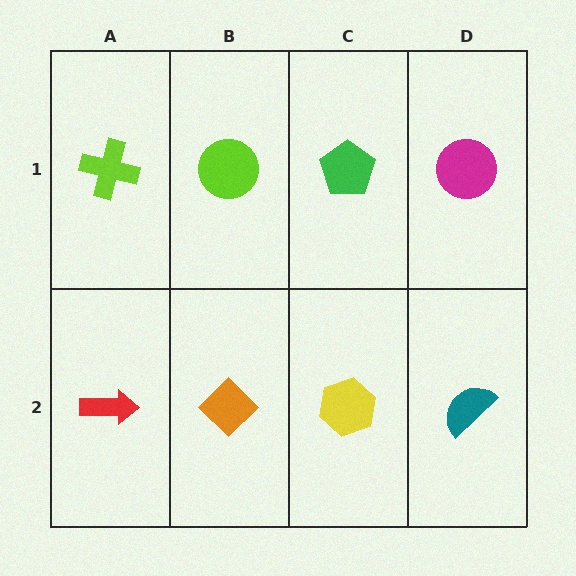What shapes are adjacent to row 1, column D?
A teal semicircle (row 2, column D), a green pentagon (row 1, column C).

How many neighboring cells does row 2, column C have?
3.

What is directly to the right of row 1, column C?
A magenta circle.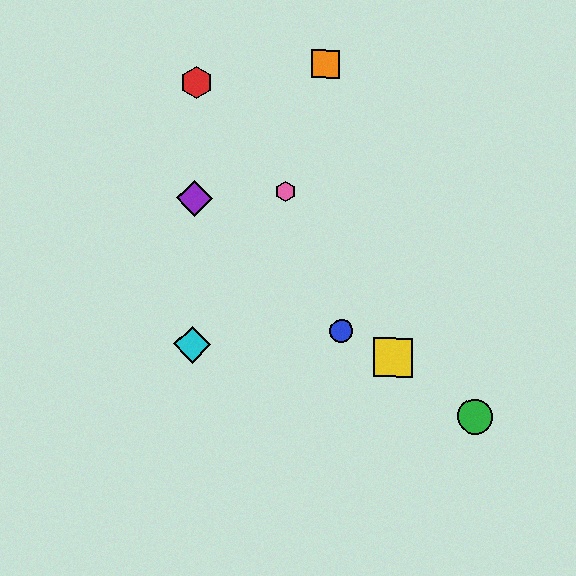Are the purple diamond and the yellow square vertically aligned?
No, the purple diamond is at x≈194 and the yellow square is at x≈393.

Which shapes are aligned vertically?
The red hexagon, the purple diamond, the cyan diamond are aligned vertically.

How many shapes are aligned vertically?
3 shapes (the red hexagon, the purple diamond, the cyan diamond) are aligned vertically.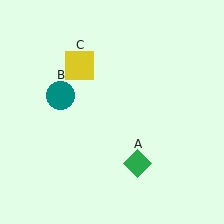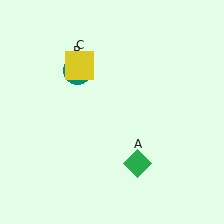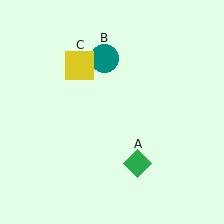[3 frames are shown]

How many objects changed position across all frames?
1 object changed position: teal circle (object B).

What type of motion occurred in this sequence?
The teal circle (object B) rotated clockwise around the center of the scene.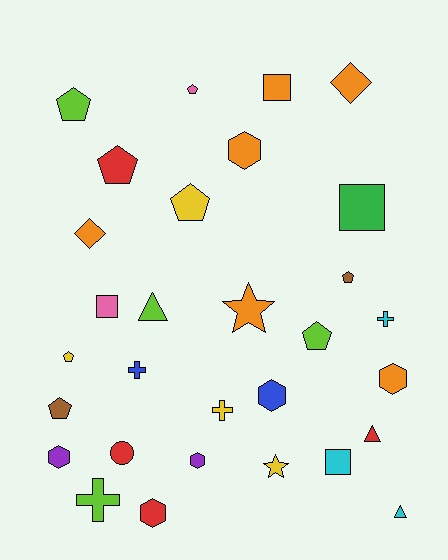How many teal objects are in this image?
There are no teal objects.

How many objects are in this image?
There are 30 objects.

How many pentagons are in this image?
There are 8 pentagons.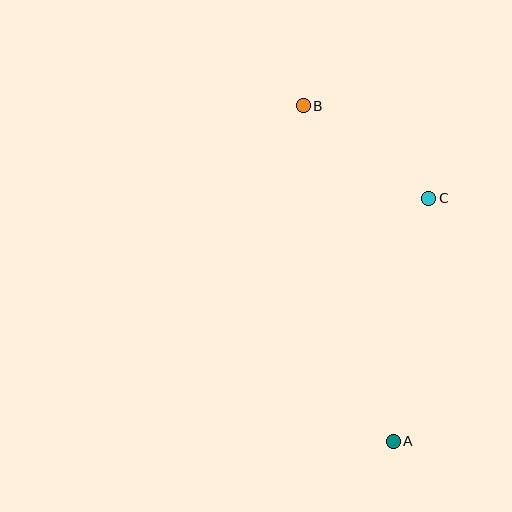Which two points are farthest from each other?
Points A and B are farthest from each other.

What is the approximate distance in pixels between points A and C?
The distance between A and C is approximately 246 pixels.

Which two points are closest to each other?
Points B and C are closest to each other.